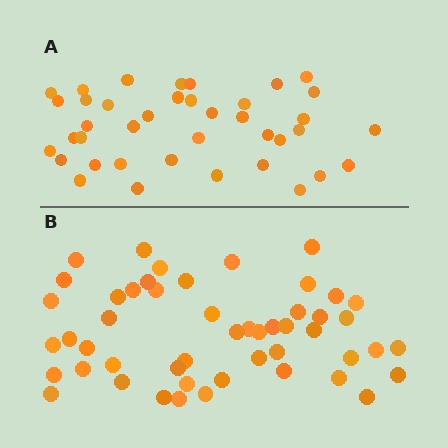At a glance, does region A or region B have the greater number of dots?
Region B (the bottom region) has more dots.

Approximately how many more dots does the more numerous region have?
Region B has roughly 12 or so more dots than region A.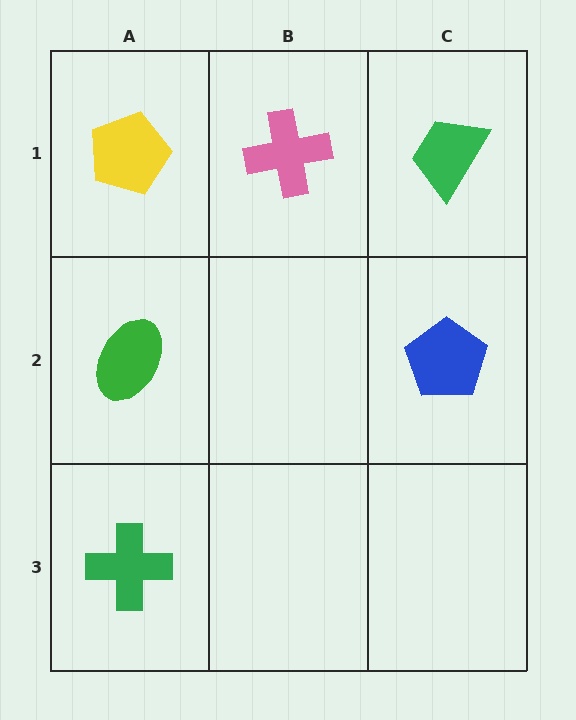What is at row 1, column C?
A green trapezoid.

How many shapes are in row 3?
1 shape.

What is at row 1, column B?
A pink cross.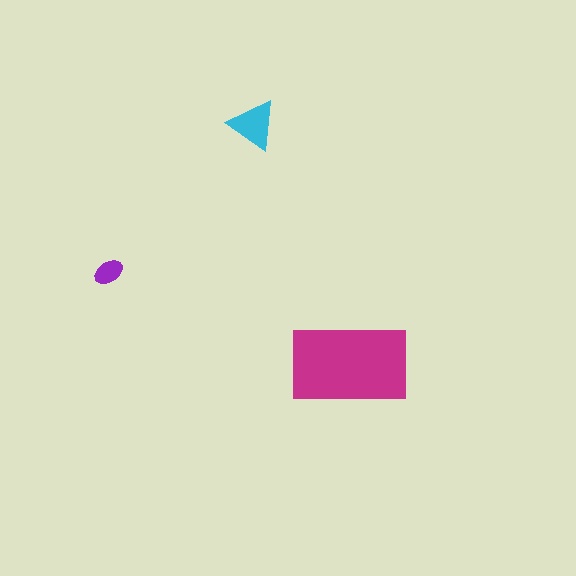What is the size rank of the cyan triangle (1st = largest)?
2nd.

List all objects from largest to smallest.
The magenta rectangle, the cyan triangle, the purple ellipse.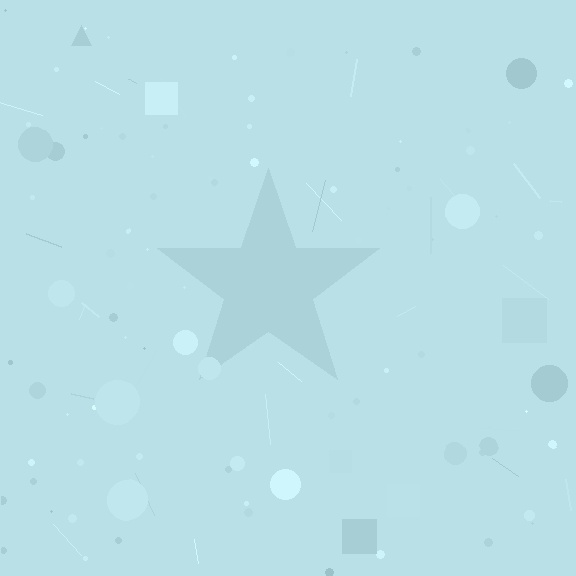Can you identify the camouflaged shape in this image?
The camouflaged shape is a star.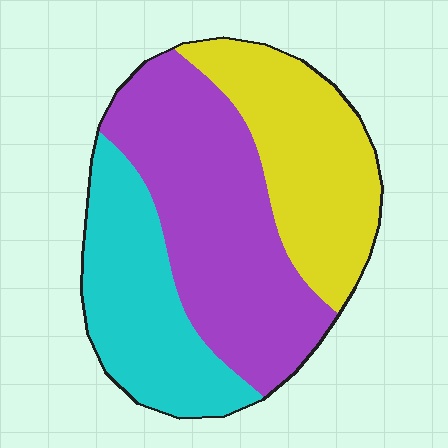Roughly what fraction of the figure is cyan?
Cyan covers about 25% of the figure.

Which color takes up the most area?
Purple, at roughly 45%.